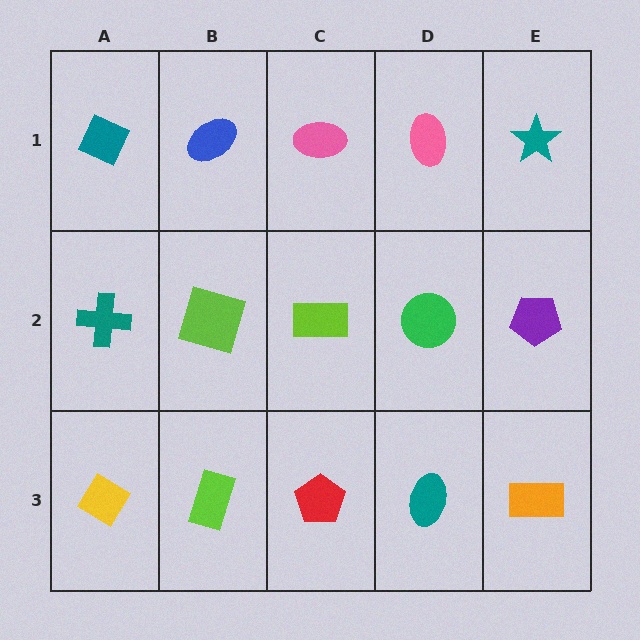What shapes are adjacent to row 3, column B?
A lime square (row 2, column B), a yellow diamond (row 3, column A), a red pentagon (row 3, column C).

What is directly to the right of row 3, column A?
A lime rectangle.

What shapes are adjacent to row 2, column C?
A pink ellipse (row 1, column C), a red pentagon (row 3, column C), a lime square (row 2, column B), a green circle (row 2, column D).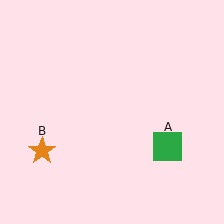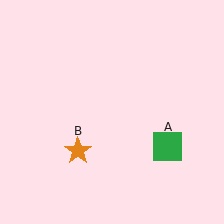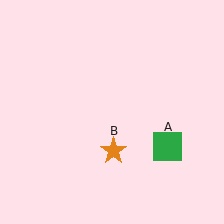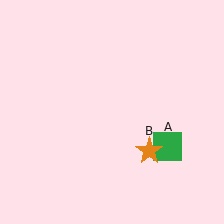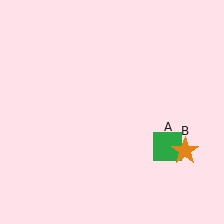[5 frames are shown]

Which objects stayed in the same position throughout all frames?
Green square (object A) remained stationary.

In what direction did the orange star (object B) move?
The orange star (object B) moved right.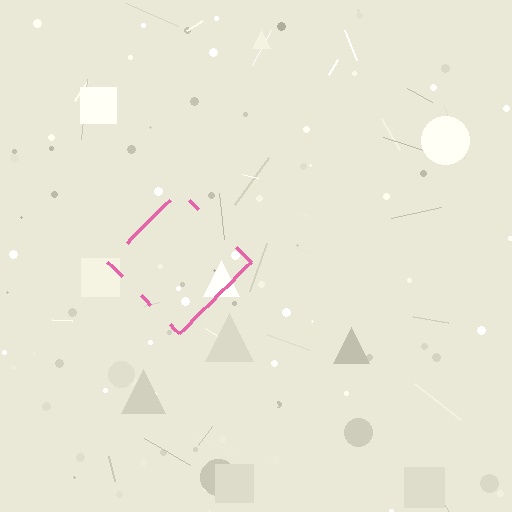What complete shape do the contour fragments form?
The contour fragments form a diamond.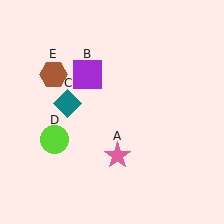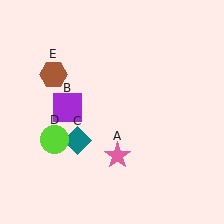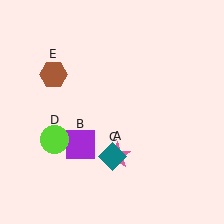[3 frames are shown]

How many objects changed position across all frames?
2 objects changed position: purple square (object B), teal diamond (object C).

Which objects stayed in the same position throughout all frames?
Pink star (object A) and lime circle (object D) and brown hexagon (object E) remained stationary.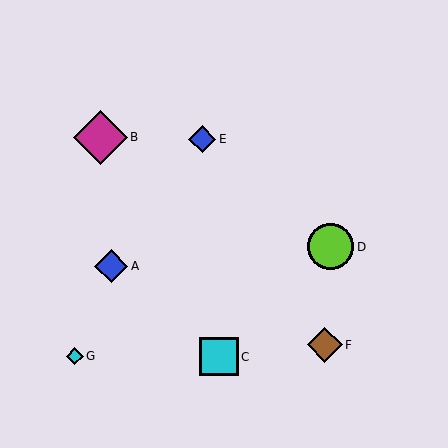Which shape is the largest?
The magenta diamond (labeled B) is the largest.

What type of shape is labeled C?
Shape C is a cyan square.